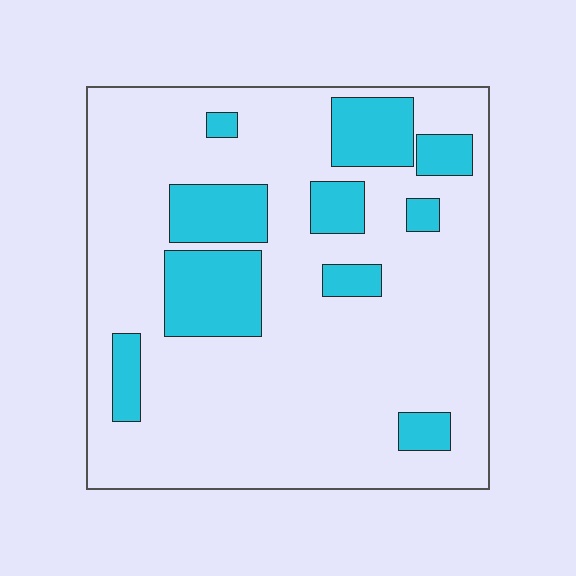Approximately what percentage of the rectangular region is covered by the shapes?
Approximately 20%.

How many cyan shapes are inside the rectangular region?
10.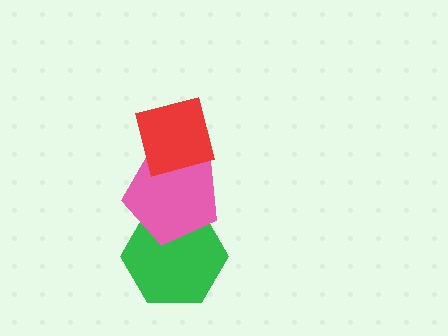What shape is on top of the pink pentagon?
The red square is on top of the pink pentagon.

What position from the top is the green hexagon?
The green hexagon is 3rd from the top.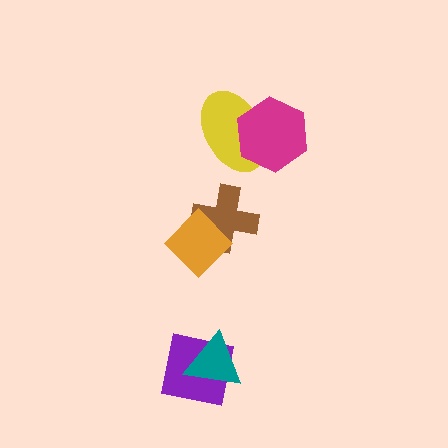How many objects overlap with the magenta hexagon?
1 object overlaps with the magenta hexagon.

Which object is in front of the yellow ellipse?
The magenta hexagon is in front of the yellow ellipse.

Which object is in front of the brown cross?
The orange diamond is in front of the brown cross.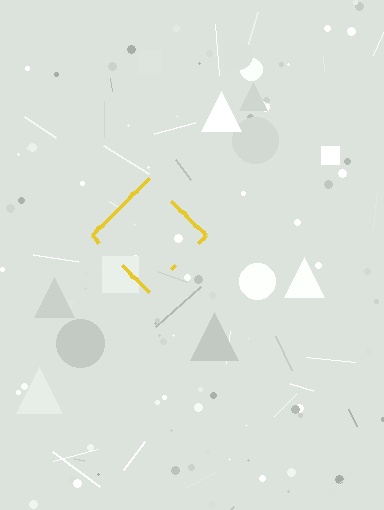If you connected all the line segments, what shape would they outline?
They would outline a diamond.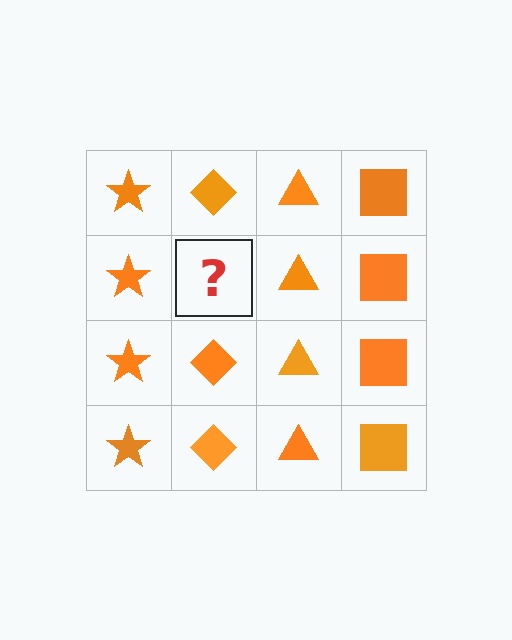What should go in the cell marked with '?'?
The missing cell should contain an orange diamond.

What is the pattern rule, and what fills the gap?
The rule is that each column has a consistent shape. The gap should be filled with an orange diamond.